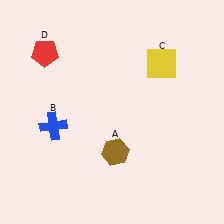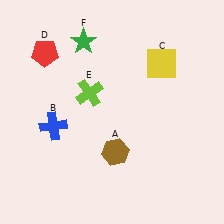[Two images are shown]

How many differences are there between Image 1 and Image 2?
There are 2 differences between the two images.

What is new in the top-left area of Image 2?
A green star (F) was added in the top-left area of Image 2.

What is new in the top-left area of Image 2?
A lime cross (E) was added in the top-left area of Image 2.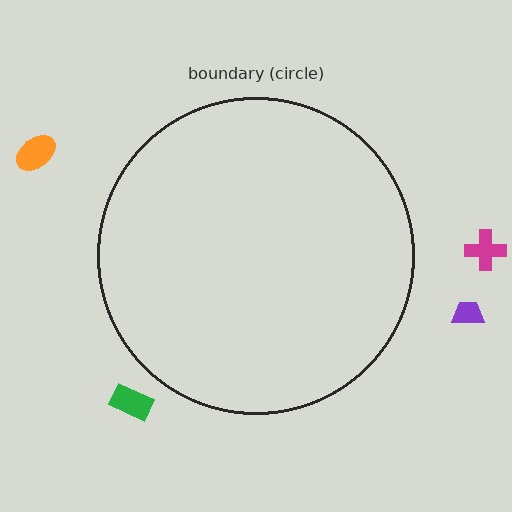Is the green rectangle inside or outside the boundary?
Outside.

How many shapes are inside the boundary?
0 inside, 4 outside.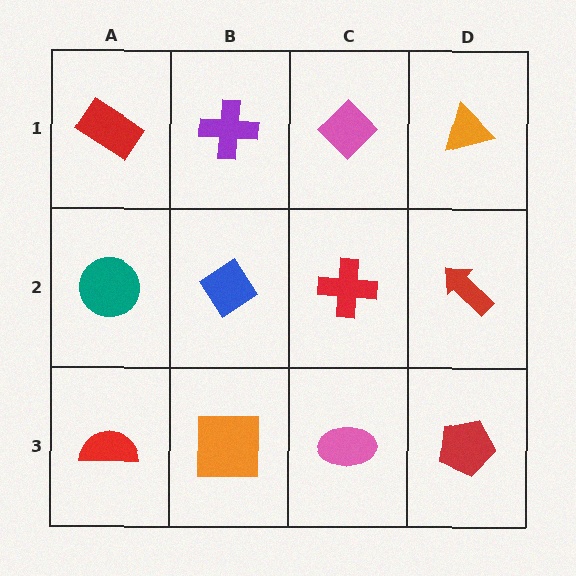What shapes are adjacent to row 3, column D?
A red arrow (row 2, column D), a pink ellipse (row 3, column C).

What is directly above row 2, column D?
An orange triangle.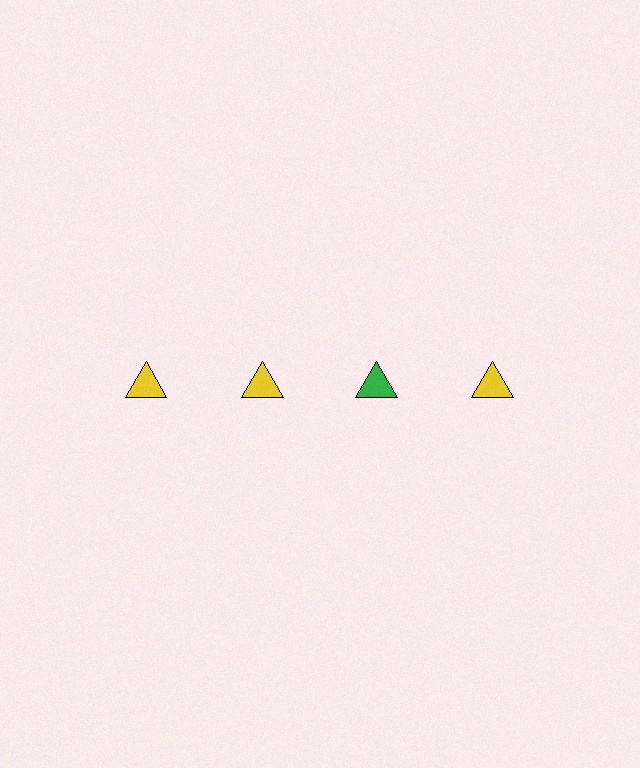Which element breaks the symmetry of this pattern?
The green triangle in the top row, center column breaks the symmetry. All other shapes are yellow triangles.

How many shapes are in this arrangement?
There are 4 shapes arranged in a grid pattern.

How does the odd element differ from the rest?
It has a different color: green instead of yellow.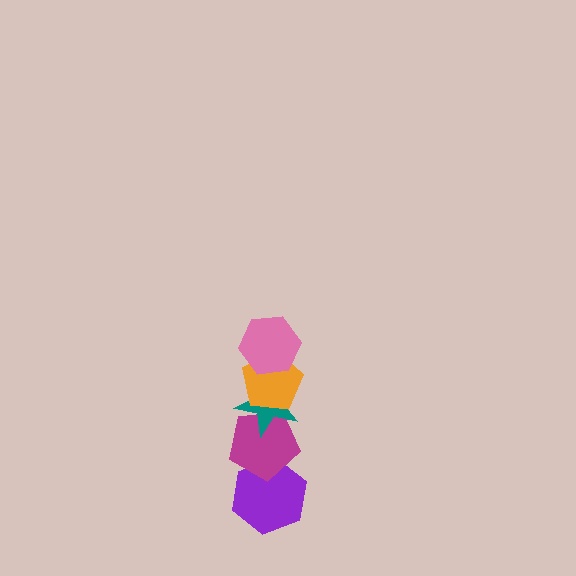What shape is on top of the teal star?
The orange pentagon is on top of the teal star.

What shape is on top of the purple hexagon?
The magenta pentagon is on top of the purple hexagon.